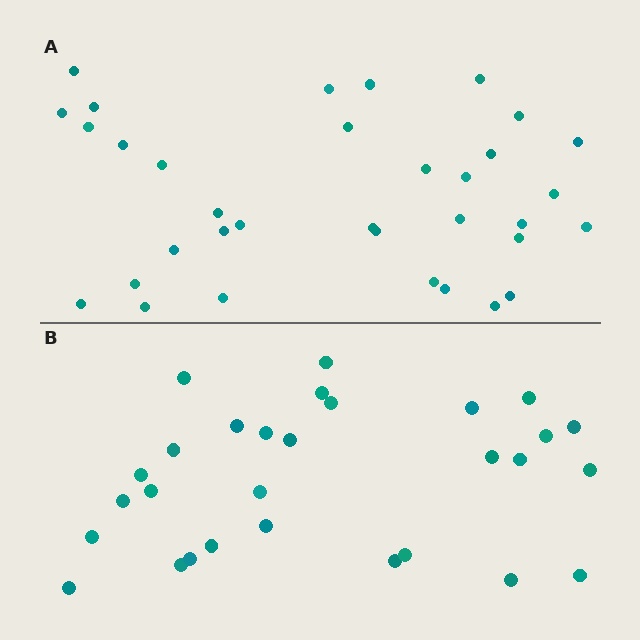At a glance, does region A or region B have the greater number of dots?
Region A (the top region) has more dots.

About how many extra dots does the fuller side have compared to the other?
Region A has about 5 more dots than region B.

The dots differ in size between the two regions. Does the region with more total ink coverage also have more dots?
No. Region B has more total ink coverage because its dots are larger, but region A actually contains more individual dots. Total area can be misleading — the number of items is what matters here.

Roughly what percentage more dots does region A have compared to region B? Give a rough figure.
About 15% more.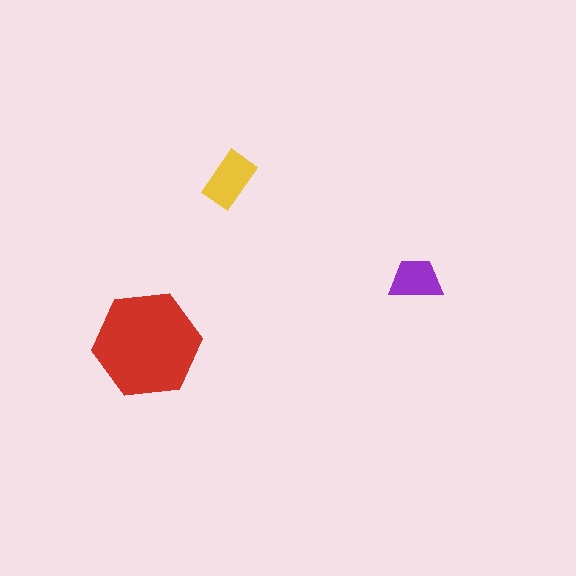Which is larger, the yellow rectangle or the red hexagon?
The red hexagon.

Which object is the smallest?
The purple trapezoid.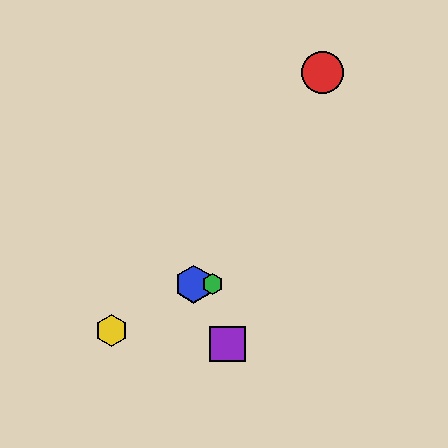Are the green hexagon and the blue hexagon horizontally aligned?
Yes, both are at y≈284.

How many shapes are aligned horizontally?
2 shapes (the blue hexagon, the green hexagon) are aligned horizontally.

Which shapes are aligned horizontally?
The blue hexagon, the green hexagon are aligned horizontally.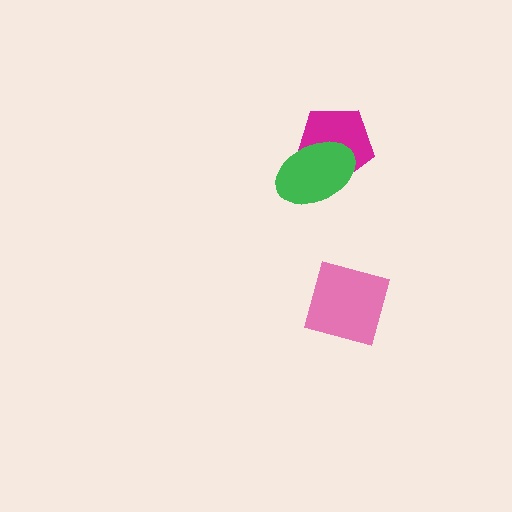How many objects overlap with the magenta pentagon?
1 object overlaps with the magenta pentagon.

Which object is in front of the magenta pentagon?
The green ellipse is in front of the magenta pentagon.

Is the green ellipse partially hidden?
No, no other shape covers it.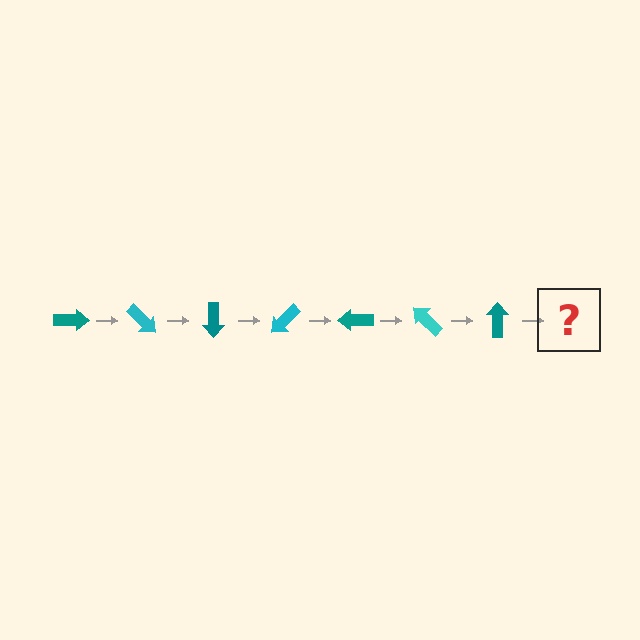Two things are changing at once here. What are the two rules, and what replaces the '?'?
The two rules are that it rotates 45 degrees each step and the color cycles through teal and cyan. The '?' should be a cyan arrow, rotated 315 degrees from the start.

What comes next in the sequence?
The next element should be a cyan arrow, rotated 315 degrees from the start.